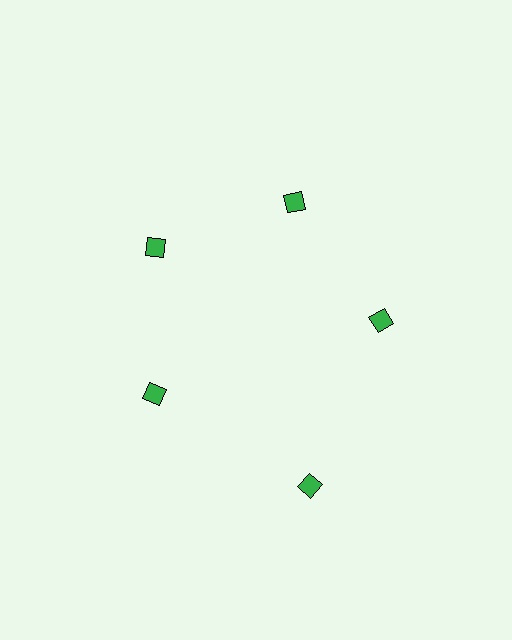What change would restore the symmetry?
The symmetry would be restored by moving it inward, back onto the ring so that all 5 diamonds sit at equal angles and equal distance from the center.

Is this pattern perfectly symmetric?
No. The 5 green diamonds are arranged in a ring, but one element near the 5 o'clock position is pushed outward from the center, breaking the 5-fold rotational symmetry.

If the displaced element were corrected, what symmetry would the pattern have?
It would have 5-fold rotational symmetry — the pattern would map onto itself every 72 degrees.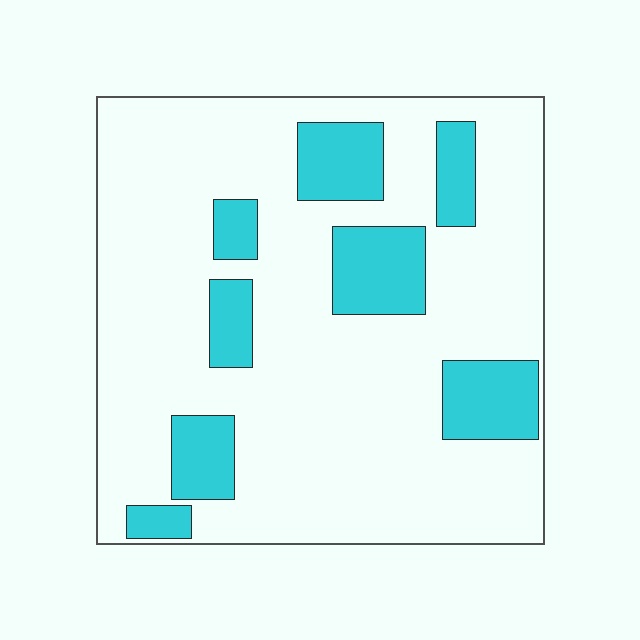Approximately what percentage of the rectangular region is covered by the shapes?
Approximately 20%.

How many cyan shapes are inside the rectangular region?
8.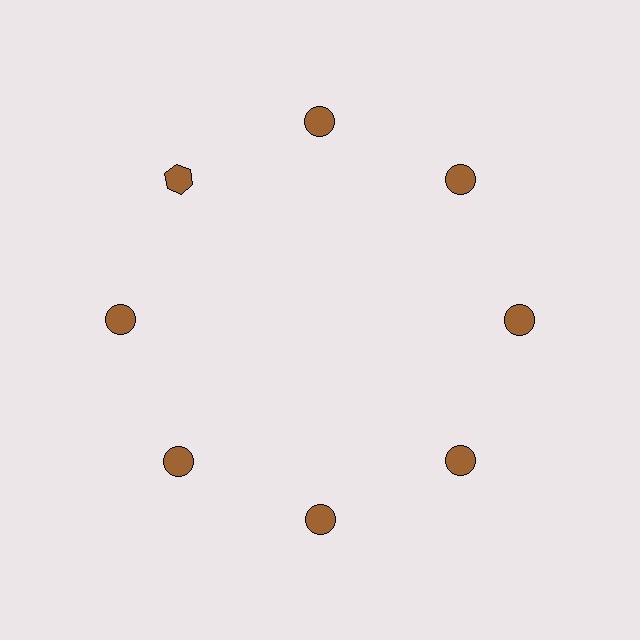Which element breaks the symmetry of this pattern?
The brown hexagon at roughly the 10 o'clock position breaks the symmetry. All other shapes are brown circles.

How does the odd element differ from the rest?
It has a different shape: hexagon instead of circle.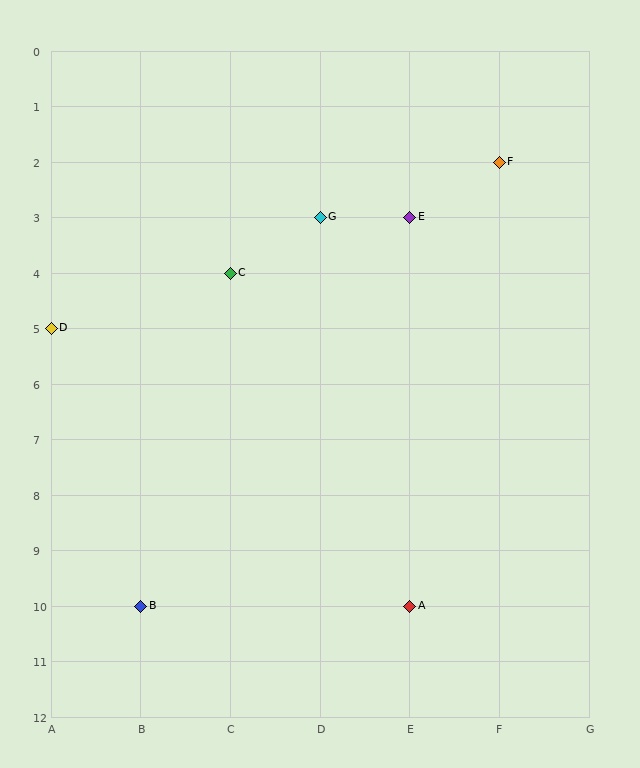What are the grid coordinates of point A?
Point A is at grid coordinates (E, 10).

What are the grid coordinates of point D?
Point D is at grid coordinates (A, 5).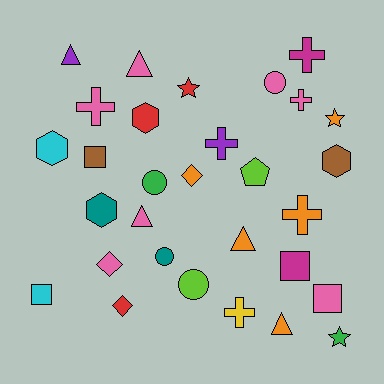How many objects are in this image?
There are 30 objects.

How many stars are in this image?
There are 3 stars.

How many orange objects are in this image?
There are 5 orange objects.